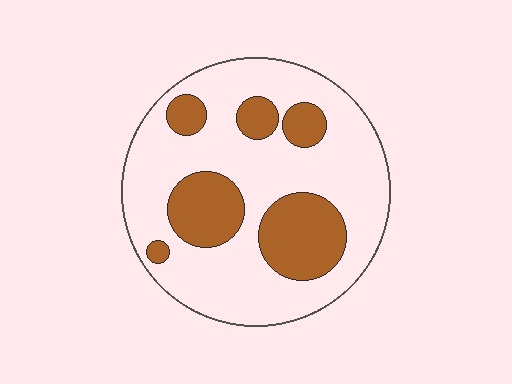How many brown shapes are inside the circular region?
6.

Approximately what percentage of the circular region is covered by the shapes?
Approximately 30%.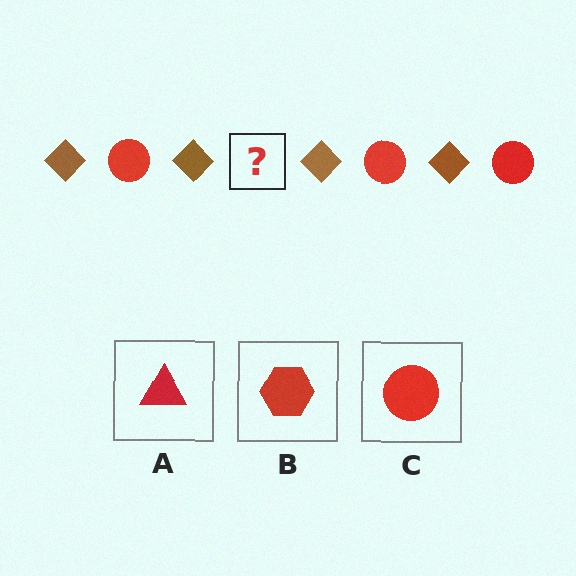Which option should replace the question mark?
Option C.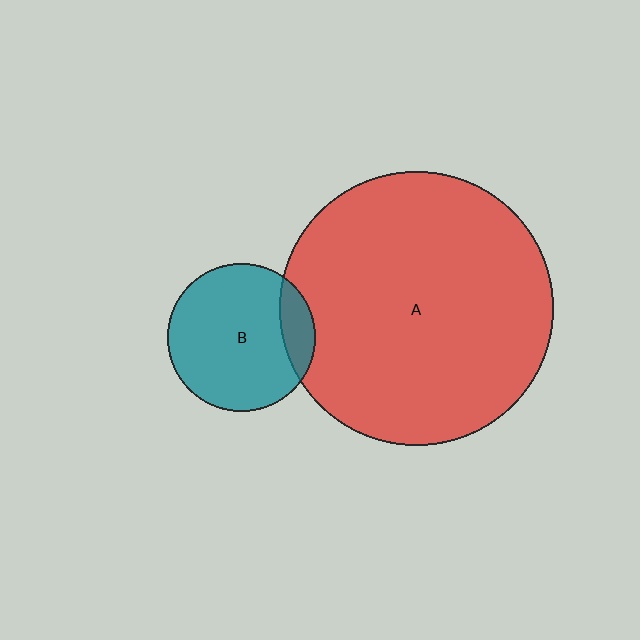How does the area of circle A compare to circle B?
Approximately 3.4 times.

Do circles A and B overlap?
Yes.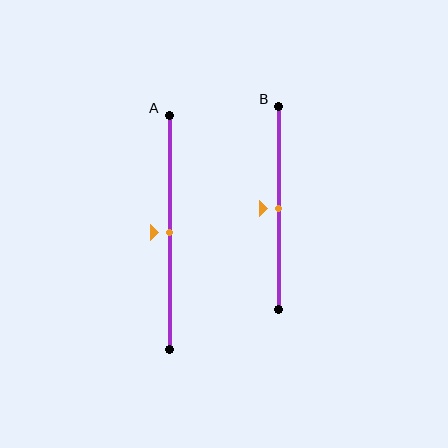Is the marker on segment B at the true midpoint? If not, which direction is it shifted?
Yes, the marker on segment B is at the true midpoint.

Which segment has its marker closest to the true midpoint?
Segment A has its marker closest to the true midpoint.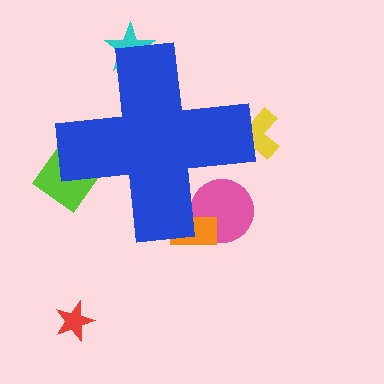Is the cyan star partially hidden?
Yes, the cyan star is partially hidden behind the blue cross.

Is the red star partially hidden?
No, the red star is fully visible.